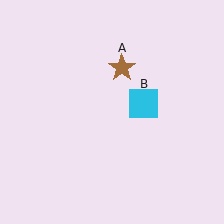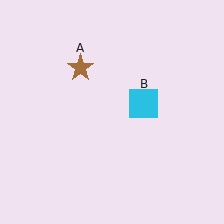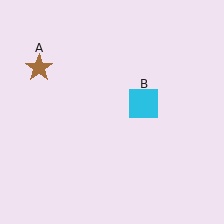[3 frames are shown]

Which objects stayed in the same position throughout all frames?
Cyan square (object B) remained stationary.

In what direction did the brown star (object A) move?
The brown star (object A) moved left.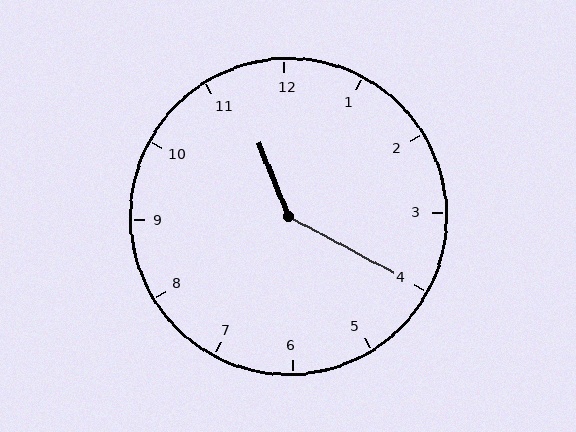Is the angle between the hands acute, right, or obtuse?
It is obtuse.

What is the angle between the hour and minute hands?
Approximately 140 degrees.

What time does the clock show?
11:20.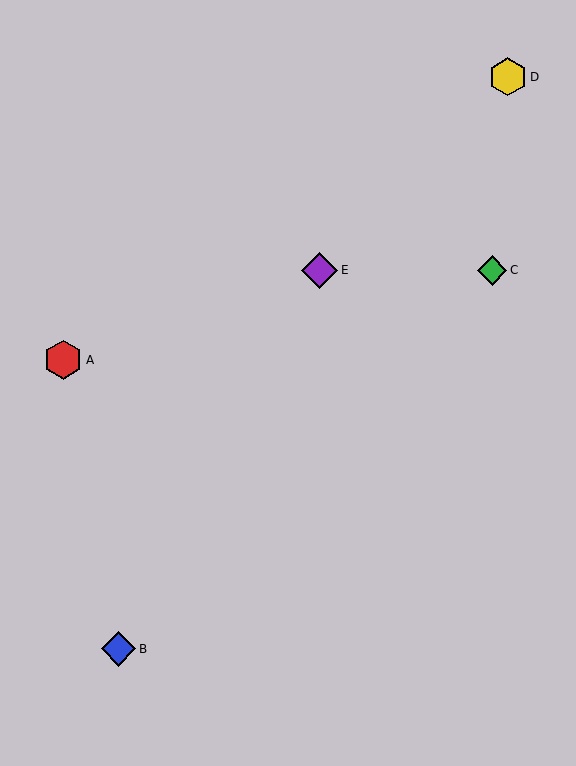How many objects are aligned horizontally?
2 objects (C, E) are aligned horizontally.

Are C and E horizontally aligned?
Yes, both are at y≈270.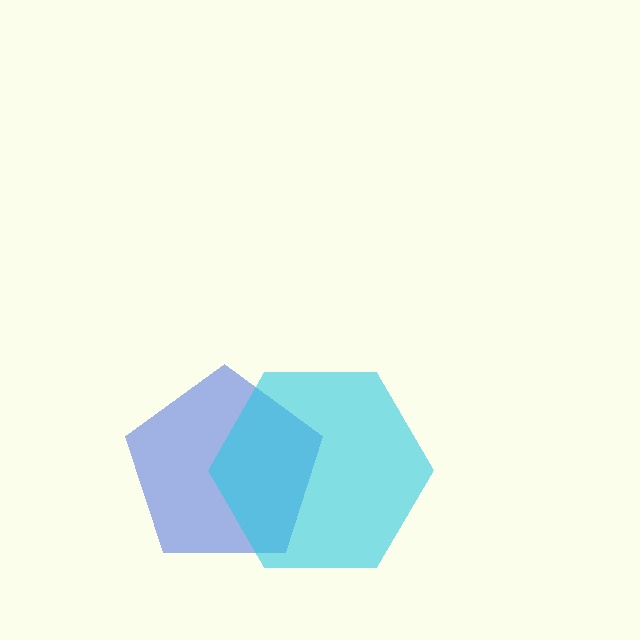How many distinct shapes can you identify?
There are 2 distinct shapes: a blue pentagon, a cyan hexagon.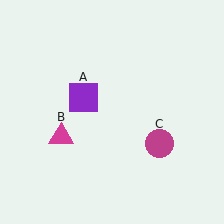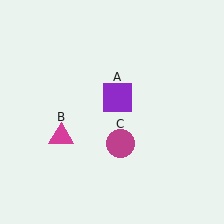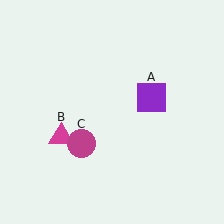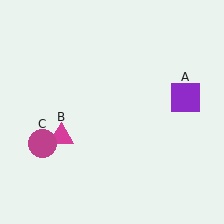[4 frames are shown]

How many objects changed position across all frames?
2 objects changed position: purple square (object A), magenta circle (object C).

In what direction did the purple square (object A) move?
The purple square (object A) moved right.